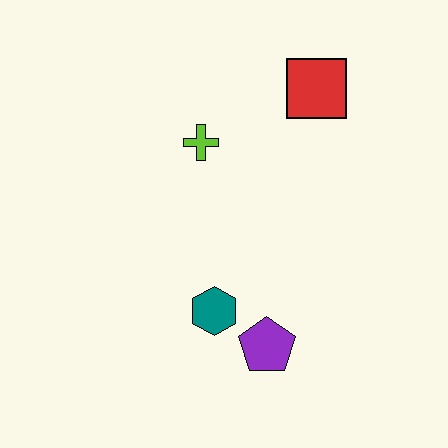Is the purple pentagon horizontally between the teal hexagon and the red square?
Yes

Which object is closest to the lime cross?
The red square is closest to the lime cross.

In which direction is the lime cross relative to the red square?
The lime cross is to the left of the red square.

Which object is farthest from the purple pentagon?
The red square is farthest from the purple pentagon.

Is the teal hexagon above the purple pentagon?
Yes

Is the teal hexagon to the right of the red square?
No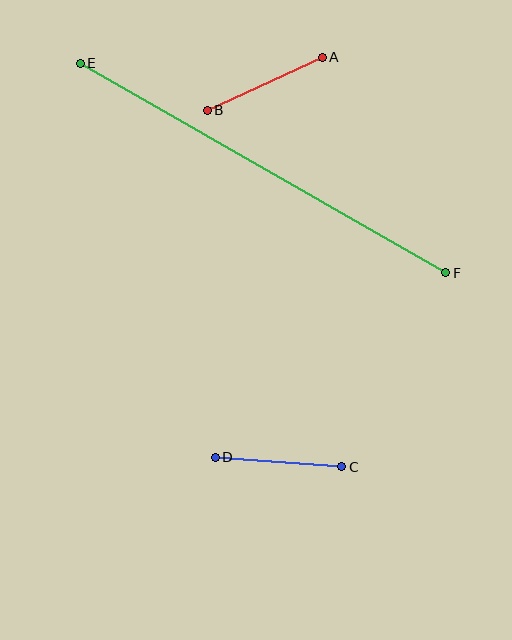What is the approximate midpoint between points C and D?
The midpoint is at approximately (278, 462) pixels.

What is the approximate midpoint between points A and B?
The midpoint is at approximately (265, 84) pixels.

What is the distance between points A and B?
The distance is approximately 127 pixels.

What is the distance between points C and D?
The distance is approximately 127 pixels.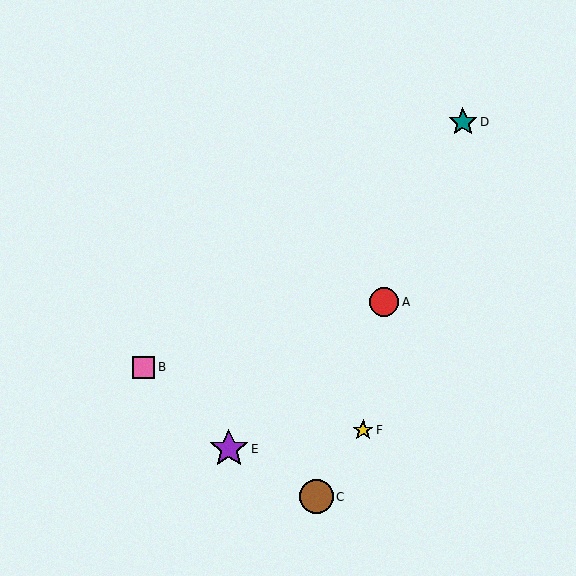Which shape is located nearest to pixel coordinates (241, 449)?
The purple star (labeled E) at (229, 449) is nearest to that location.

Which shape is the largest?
The purple star (labeled E) is the largest.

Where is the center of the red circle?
The center of the red circle is at (384, 302).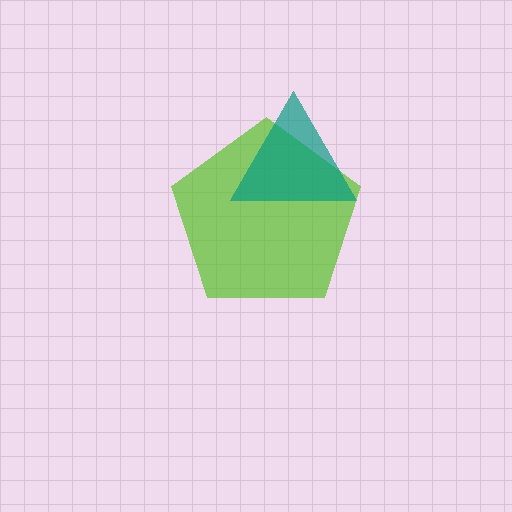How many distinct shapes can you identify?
There are 2 distinct shapes: a lime pentagon, a teal triangle.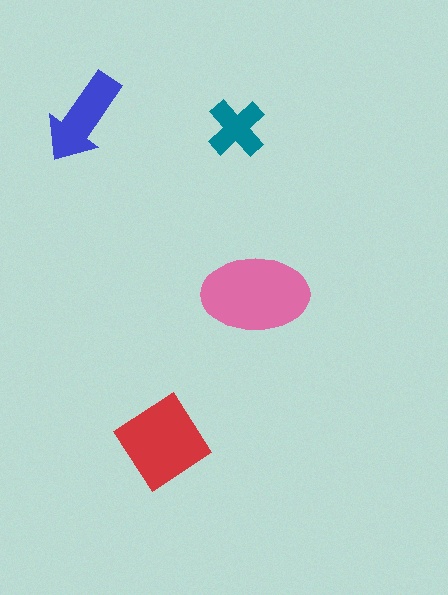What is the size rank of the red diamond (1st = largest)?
2nd.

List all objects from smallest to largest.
The teal cross, the blue arrow, the red diamond, the pink ellipse.